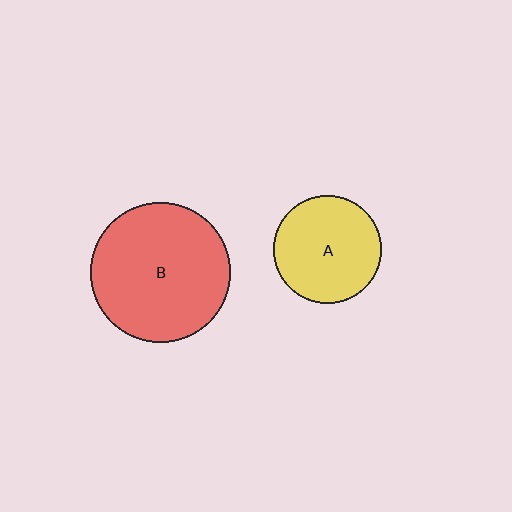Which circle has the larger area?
Circle B (red).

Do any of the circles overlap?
No, none of the circles overlap.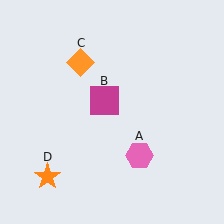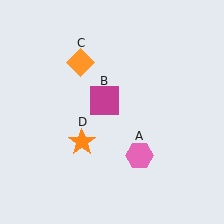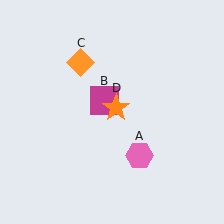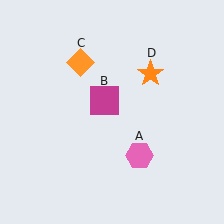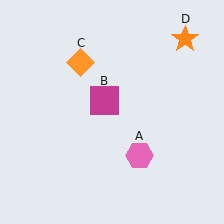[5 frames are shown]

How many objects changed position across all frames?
1 object changed position: orange star (object D).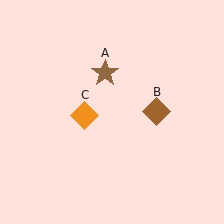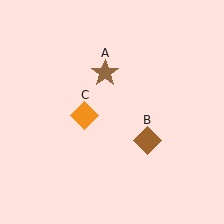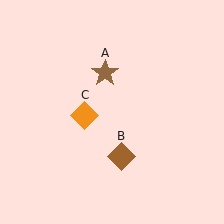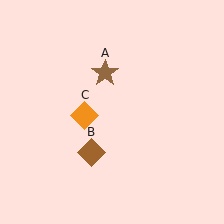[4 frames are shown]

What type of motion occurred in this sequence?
The brown diamond (object B) rotated clockwise around the center of the scene.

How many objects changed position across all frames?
1 object changed position: brown diamond (object B).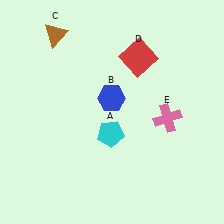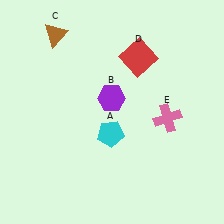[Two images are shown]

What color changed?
The hexagon (B) changed from blue in Image 1 to purple in Image 2.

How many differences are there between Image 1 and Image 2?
There is 1 difference between the two images.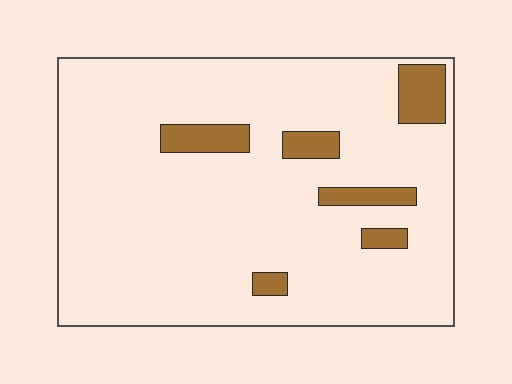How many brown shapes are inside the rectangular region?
6.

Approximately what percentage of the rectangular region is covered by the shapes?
Approximately 10%.